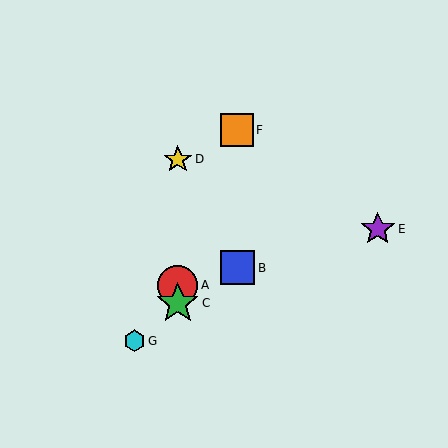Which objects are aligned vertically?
Objects A, C, D are aligned vertically.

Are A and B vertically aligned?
No, A is at x≈178 and B is at x≈238.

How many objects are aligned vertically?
3 objects (A, C, D) are aligned vertically.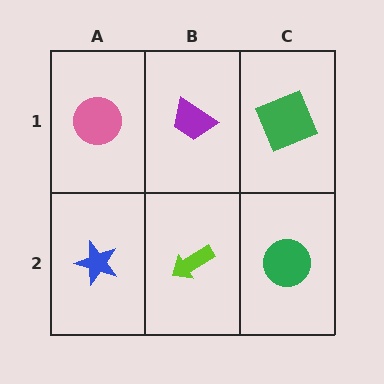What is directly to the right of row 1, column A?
A purple trapezoid.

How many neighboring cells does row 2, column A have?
2.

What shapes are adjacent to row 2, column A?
A pink circle (row 1, column A), a lime arrow (row 2, column B).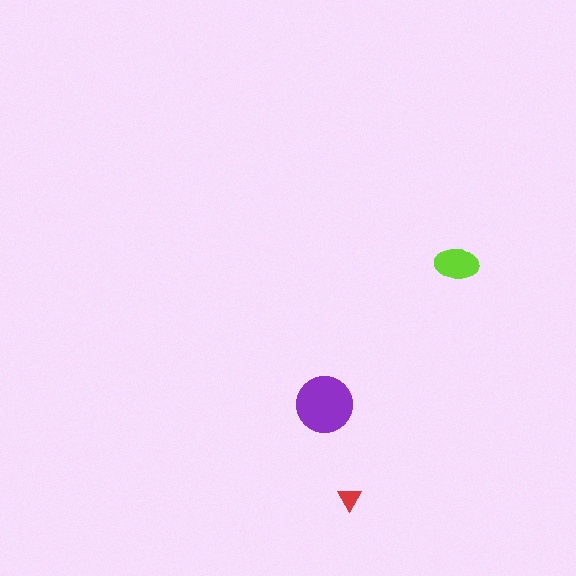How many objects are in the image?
There are 3 objects in the image.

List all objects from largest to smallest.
The purple circle, the lime ellipse, the red triangle.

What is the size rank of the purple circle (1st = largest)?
1st.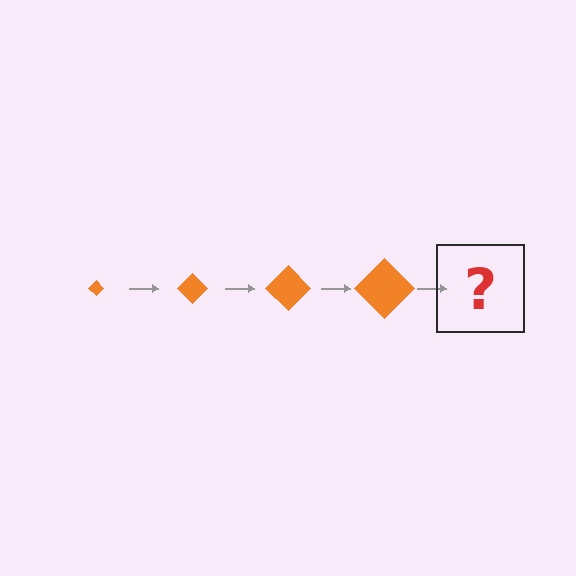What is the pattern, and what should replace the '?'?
The pattern is that the diamond gets progressively larger each step. The '?' should be an orange diamond, larger than the previous one.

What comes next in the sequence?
The next element should be an orange diamond, larger than the previous one.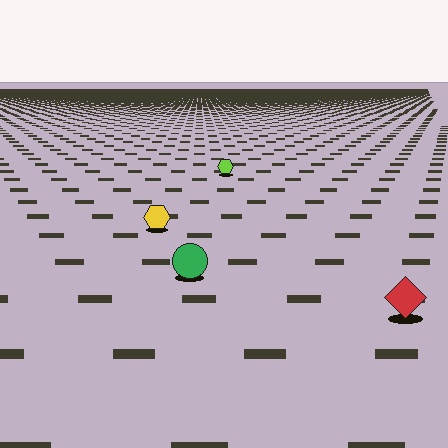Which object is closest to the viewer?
The red diamond is closest. The texture marks near it are larger and more spread out.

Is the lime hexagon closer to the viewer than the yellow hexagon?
No. The yellow hexagon is closer — you can tell from the texture gradient: the ground texture is coarser near it.